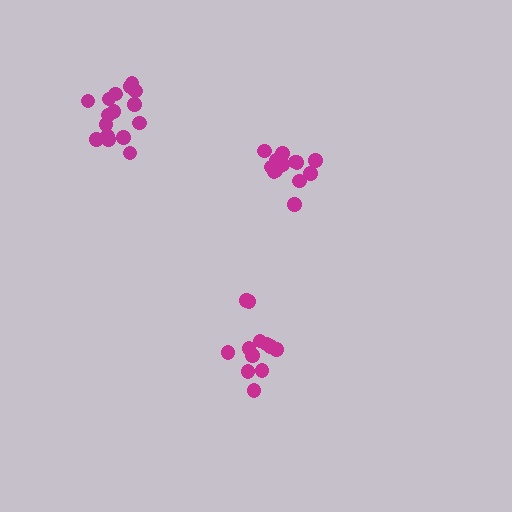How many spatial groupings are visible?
There are 3 spatial groupings.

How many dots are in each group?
Group 1: 12 dots, Group 2: 13 dots, Group 3: 16 dots (41 total).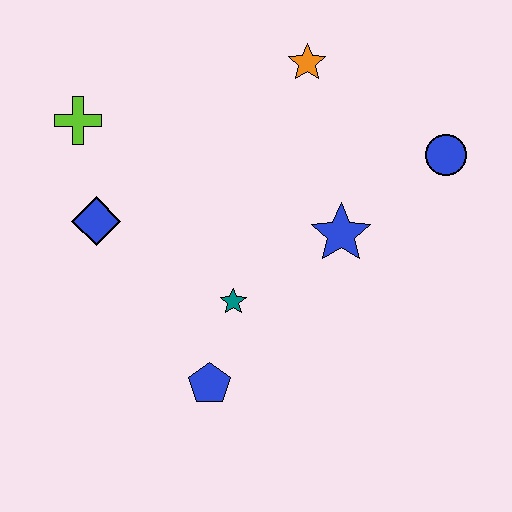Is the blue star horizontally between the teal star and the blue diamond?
No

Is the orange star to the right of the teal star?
Yes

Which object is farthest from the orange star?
The blue pentagon is farthest from the orange star.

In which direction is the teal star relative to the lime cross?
The teal star is below the lime cross.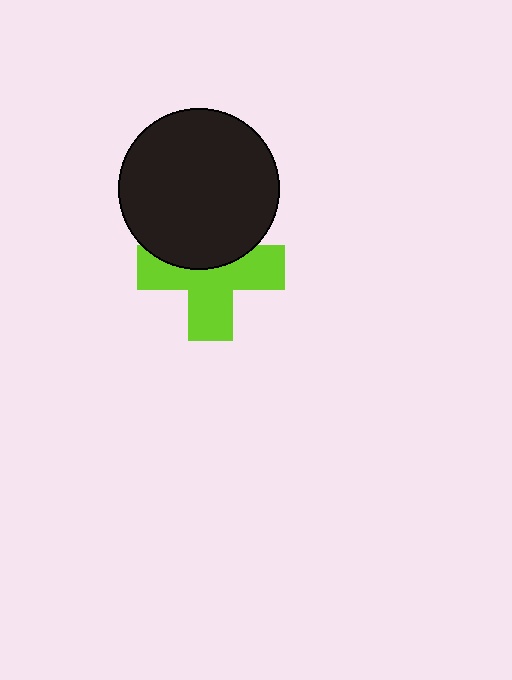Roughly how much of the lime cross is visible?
About half of it is visible (roughly 62%).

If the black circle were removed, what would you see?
You would see the complete lime cross.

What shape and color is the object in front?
The object in front is a black circle.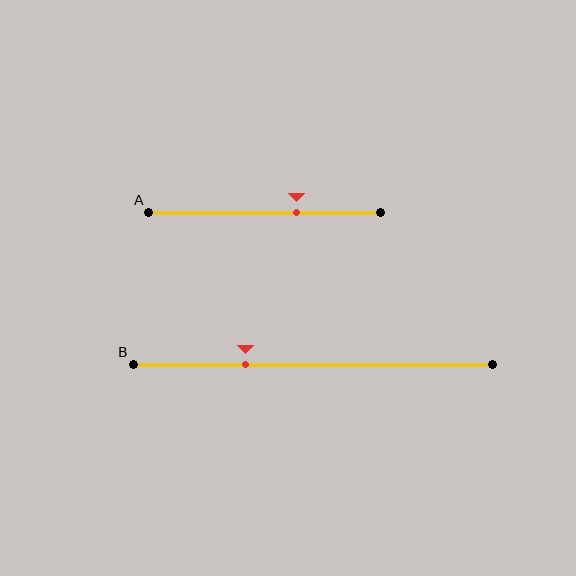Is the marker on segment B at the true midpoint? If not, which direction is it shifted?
No, the marker on segment B is shifted to the left by about 19% of the segment length.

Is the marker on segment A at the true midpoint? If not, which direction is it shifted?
No, the marker on segment A is shifted to the right by about 14% of the segment length.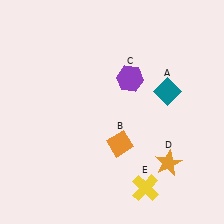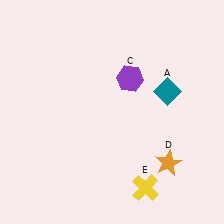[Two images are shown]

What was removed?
The orange diamond (B) was removed in Image 2.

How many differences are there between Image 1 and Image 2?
There is 1 difference between the two images.